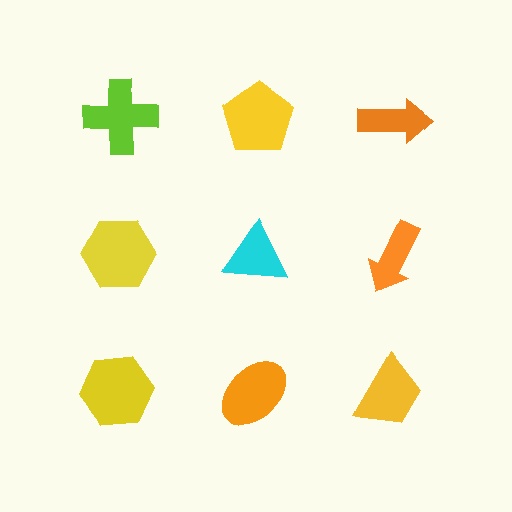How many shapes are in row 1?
3 shapes.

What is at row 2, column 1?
A yellow hexagon.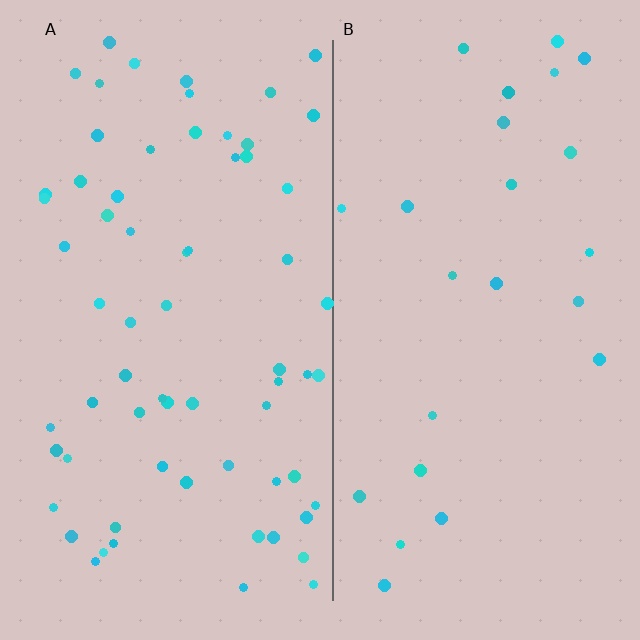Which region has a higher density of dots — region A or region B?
A (the left).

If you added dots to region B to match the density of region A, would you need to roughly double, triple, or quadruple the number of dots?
Approximately triple.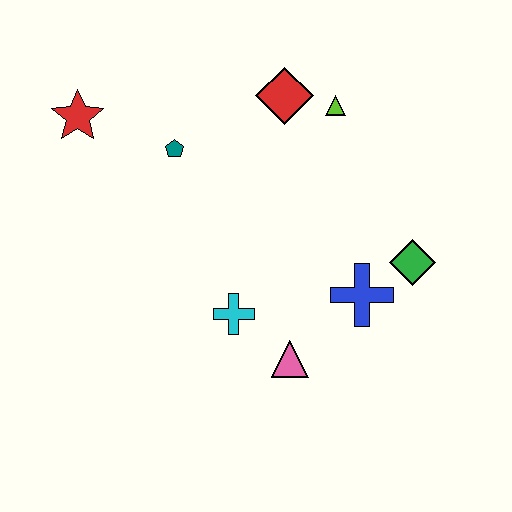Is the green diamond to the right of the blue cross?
Yes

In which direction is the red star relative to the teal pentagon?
The red star is to the left of the teal pentagon.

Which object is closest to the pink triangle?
The cyan cross is closest to the pink triangle.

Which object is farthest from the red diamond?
The pink triangle is farthest from the red diamond.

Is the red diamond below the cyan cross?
No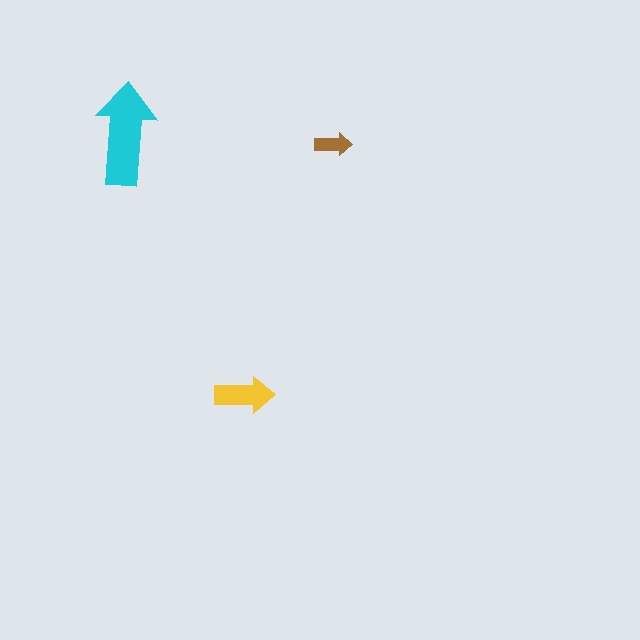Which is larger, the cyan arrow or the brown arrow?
The cyan one.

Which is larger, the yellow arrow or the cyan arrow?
The cyan one.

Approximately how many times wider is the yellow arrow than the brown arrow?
About 1.5 times wider.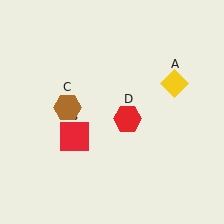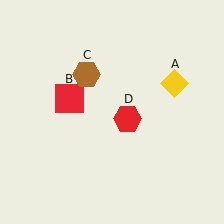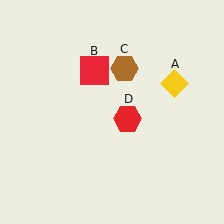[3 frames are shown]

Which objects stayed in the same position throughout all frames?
Yellow diamond (object A) and red hexagon (object D) remained stationary.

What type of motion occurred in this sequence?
The red square (object B), brown hexagon (object C) rotated clockwise around the center of the scene.